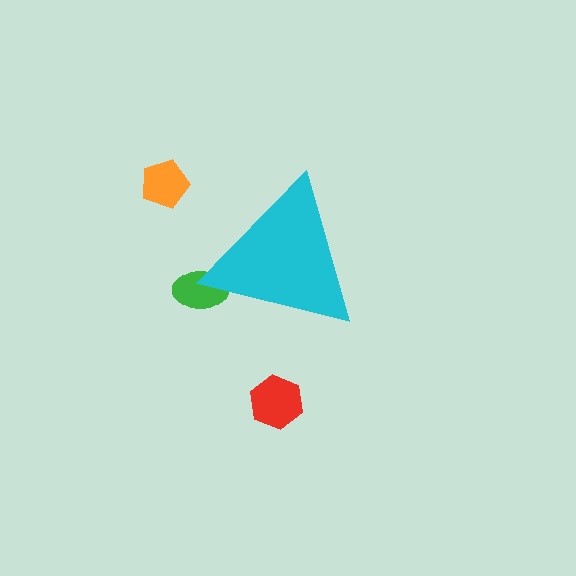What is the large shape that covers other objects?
A cyan triangle.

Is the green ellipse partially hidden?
Yes, the green ellipse is partially hidden behind the cyan triangle.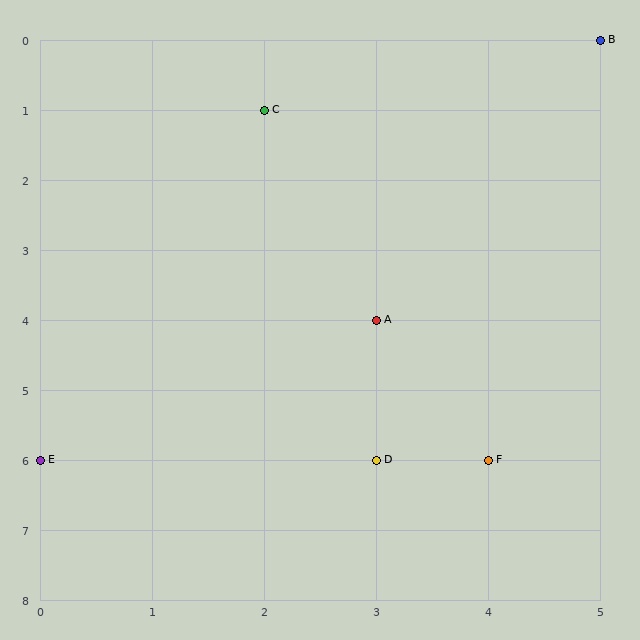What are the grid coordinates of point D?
Point D is at grid coordinates (3, 6).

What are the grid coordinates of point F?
Point F is at grid coordinates (4, 6).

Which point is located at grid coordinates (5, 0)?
Point B is at (5, 0).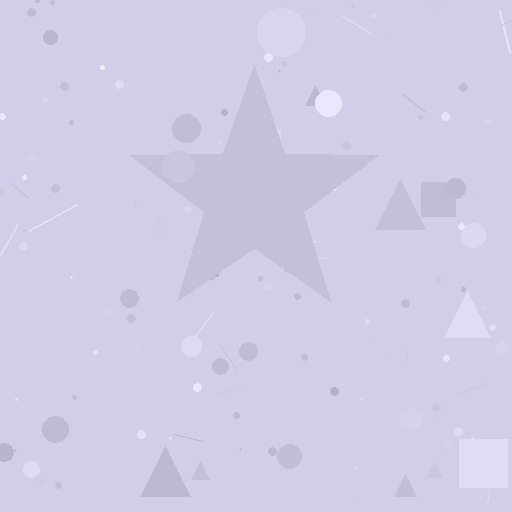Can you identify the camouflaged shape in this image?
The camouflaged shape is a star.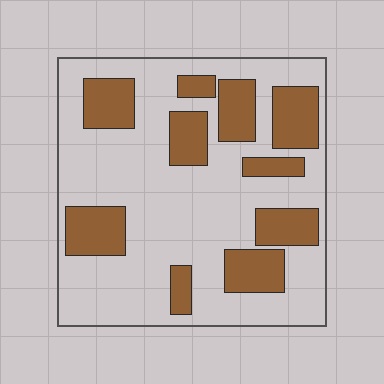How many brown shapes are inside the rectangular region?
10.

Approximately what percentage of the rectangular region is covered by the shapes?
Approximately 30%.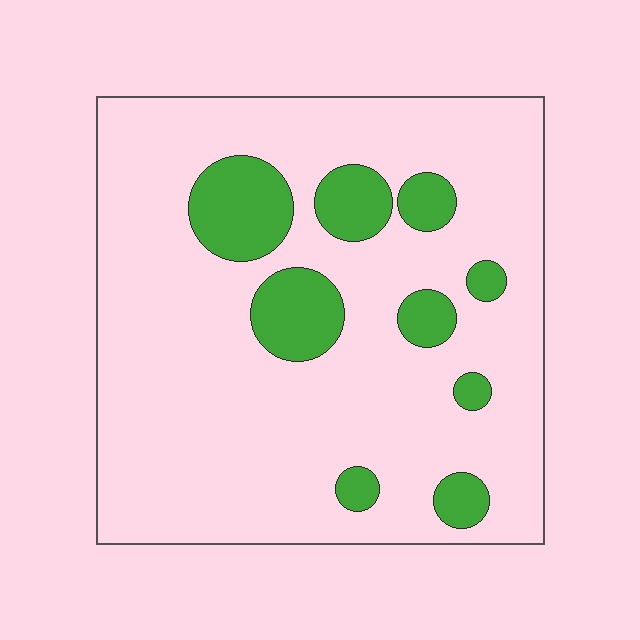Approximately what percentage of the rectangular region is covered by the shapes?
Approximately 15%.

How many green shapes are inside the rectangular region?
9.